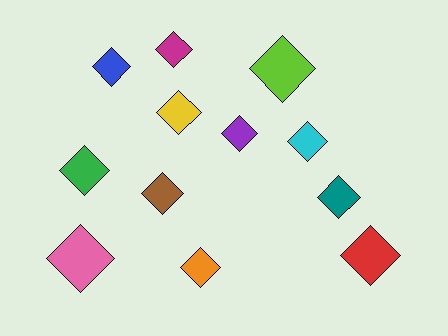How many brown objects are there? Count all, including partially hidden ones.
There is 1 brown object.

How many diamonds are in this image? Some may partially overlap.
There are 12 diamonds.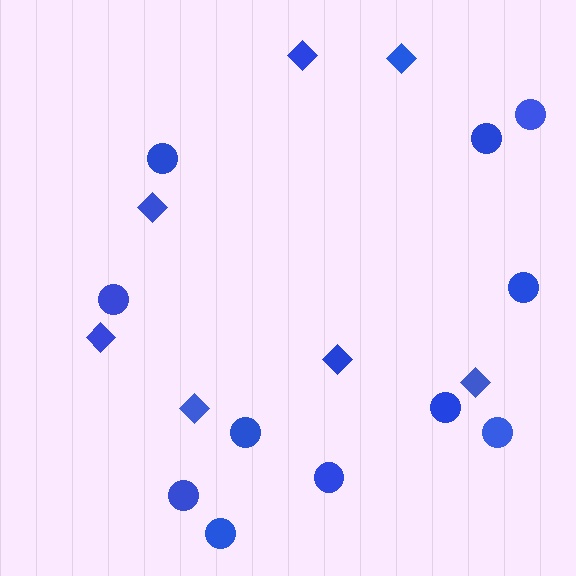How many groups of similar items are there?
There are 2 groups: one group of circles (11) and one group of diamonds (7).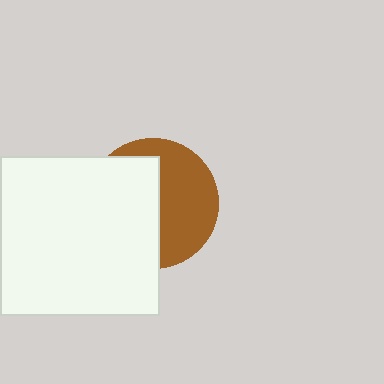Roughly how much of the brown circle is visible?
About half of it is visible (roughly 49%).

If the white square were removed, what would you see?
You would see the complete brown circle.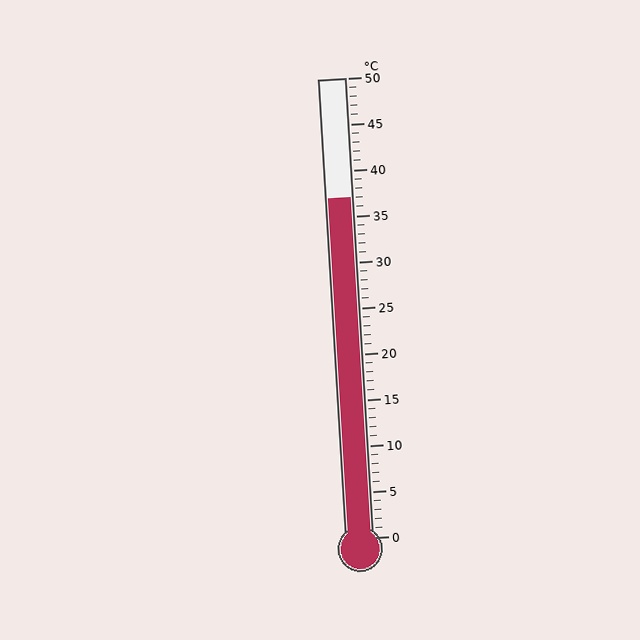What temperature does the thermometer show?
The thermometer shows approximately 37°C.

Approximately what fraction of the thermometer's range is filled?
The thermometer is filled to approximately 75% of its range.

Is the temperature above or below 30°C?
The temperature is above 30°C.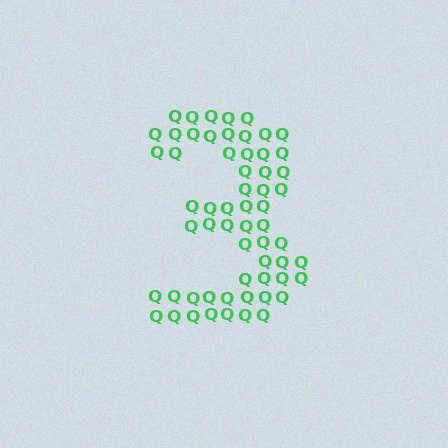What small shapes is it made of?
It is made of small letter Q's.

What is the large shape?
The large shape is the digit 3.